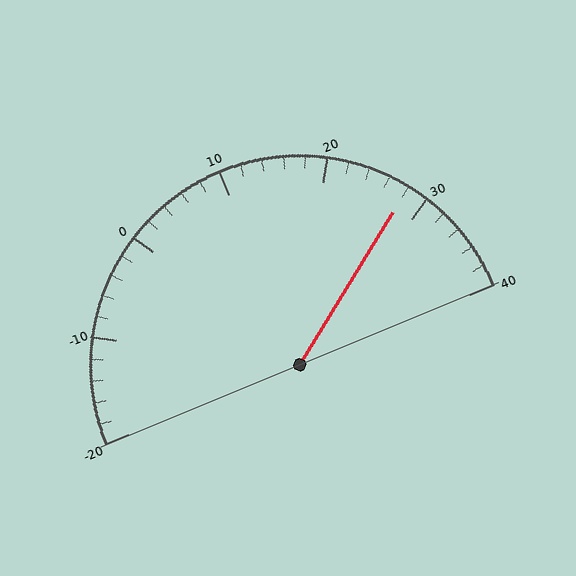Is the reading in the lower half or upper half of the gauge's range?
The reading is in the upper half of the range (-20 to 40).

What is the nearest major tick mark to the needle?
The nearest major tick mark is 30.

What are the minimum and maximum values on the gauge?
The gauge ranges from -20 to 40.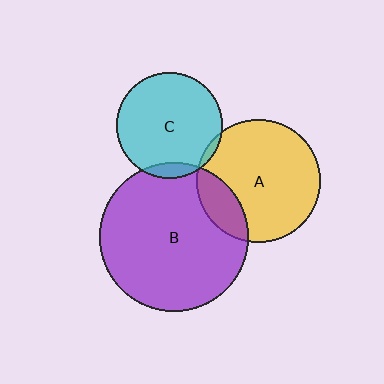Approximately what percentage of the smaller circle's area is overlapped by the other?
Approximately 5%.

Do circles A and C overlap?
Yes.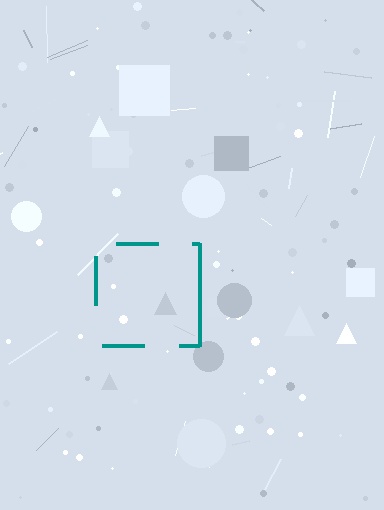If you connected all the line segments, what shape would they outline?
They would outline a square.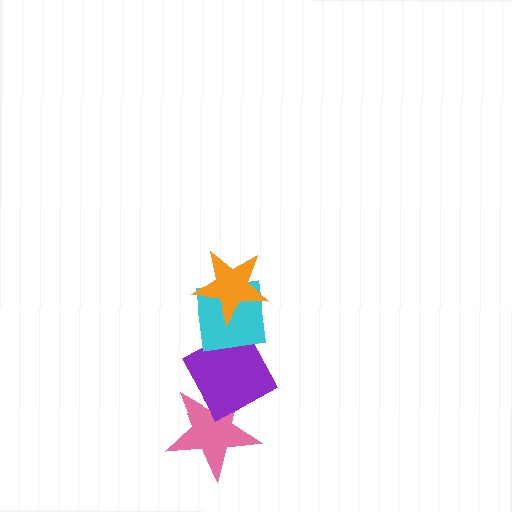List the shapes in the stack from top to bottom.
From top to bottom: the orange star, the cyan square, the purple diamond, the pink star.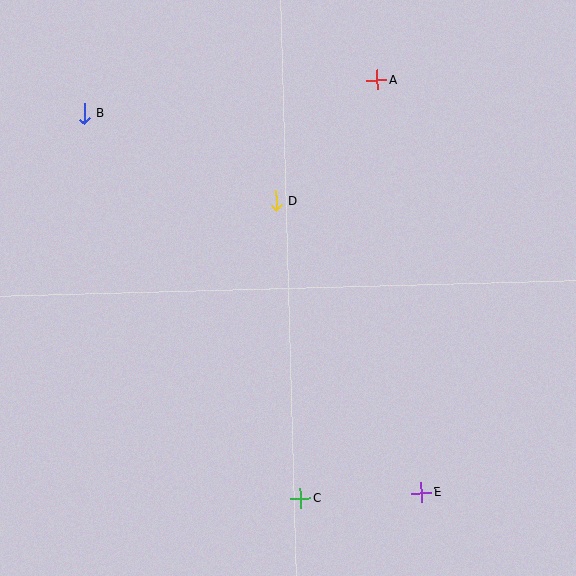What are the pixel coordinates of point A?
Point A is at (377, 80).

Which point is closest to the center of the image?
Point D at (276, 201) is closest to the center.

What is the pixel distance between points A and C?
The distance between A and C is 425 pixels.